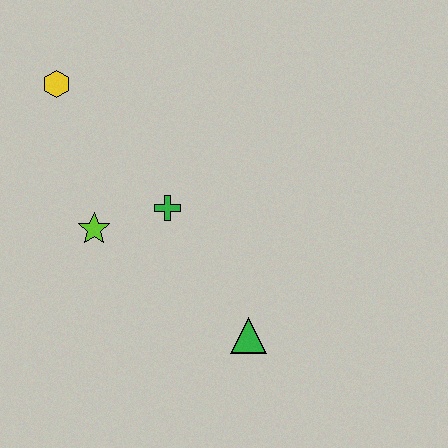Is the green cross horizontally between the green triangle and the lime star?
Yes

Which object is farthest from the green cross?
The yellow hexagon is farthest from the green cross.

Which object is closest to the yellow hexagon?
The lime star is closest to the yellow hexagon.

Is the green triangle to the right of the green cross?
Yes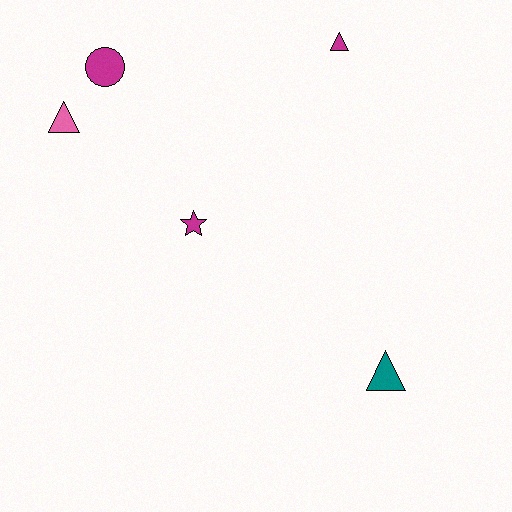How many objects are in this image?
There are 5 objects.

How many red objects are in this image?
There are no red objects.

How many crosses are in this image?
There are no crosses.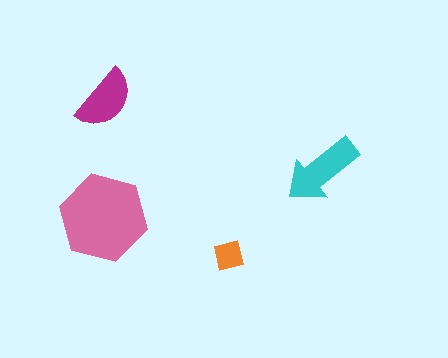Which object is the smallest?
The orange square.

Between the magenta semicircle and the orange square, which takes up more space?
The magenta semicircle.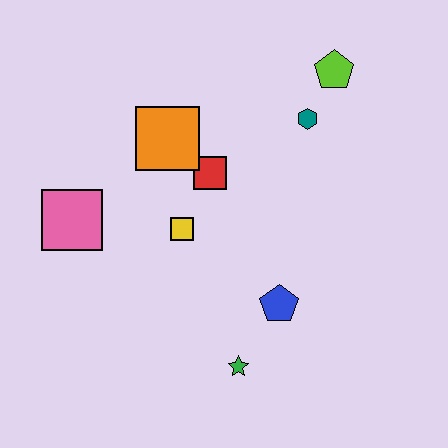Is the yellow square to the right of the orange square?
Yes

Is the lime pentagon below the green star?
No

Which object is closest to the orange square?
The red square is closest to the orange square.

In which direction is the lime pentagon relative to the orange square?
The lime pentagon is to the right of the orange square.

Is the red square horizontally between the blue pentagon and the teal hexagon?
No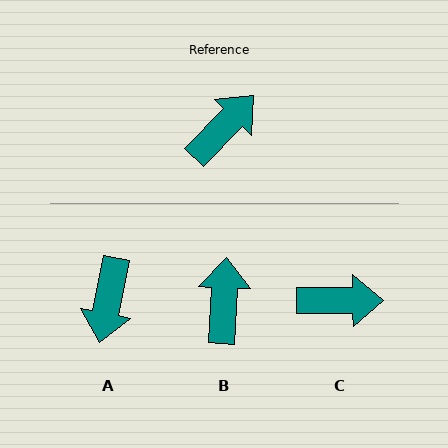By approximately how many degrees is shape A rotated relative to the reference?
Approximately 147 degrees clockwise.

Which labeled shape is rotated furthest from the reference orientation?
A, about 147 degrees away.